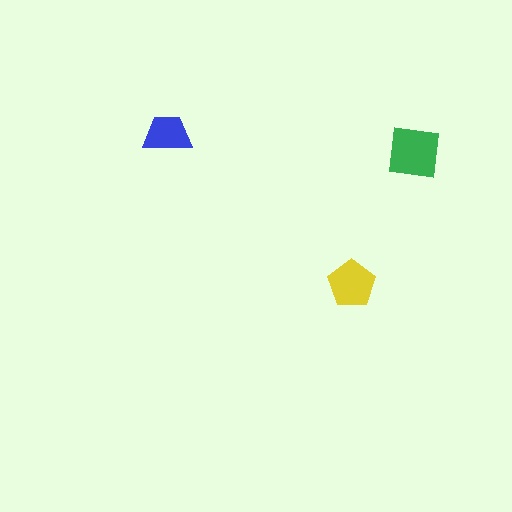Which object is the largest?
The green square.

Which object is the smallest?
The blue trapezoid.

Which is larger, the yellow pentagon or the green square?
The green square.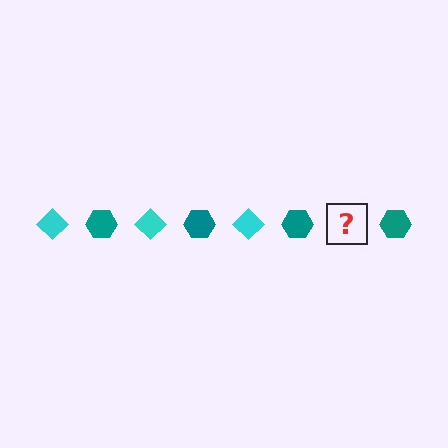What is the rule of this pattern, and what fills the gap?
The rule is that the pattern alternates between cyan diamond and teal hexagon. The gap should be filled with a cyan diamond.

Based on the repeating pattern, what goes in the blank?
The blank should be a cyan diamond.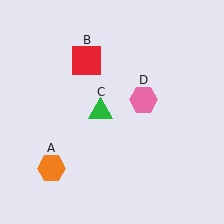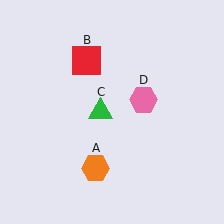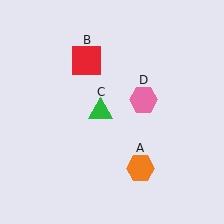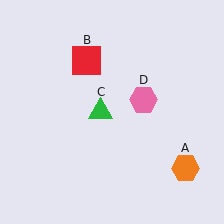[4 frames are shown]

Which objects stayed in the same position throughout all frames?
Red square (object B) and green triangle (object C) and pink hexagon (object D) remained stationary.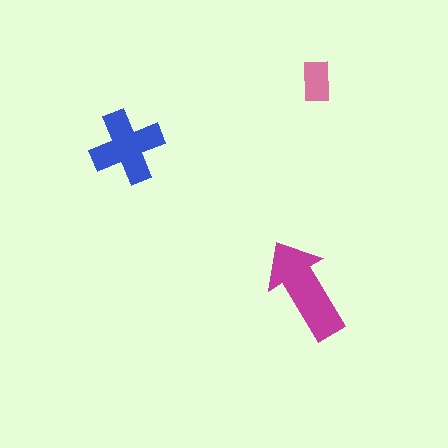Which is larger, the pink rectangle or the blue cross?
The blue cross.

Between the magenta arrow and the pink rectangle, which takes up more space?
The magenta arrow.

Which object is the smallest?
The pink rectangle.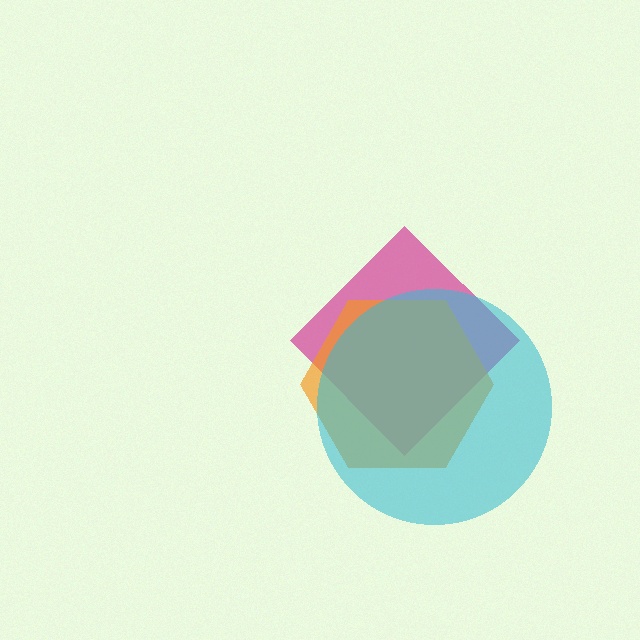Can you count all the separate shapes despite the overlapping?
Yes, there are 3 separate shapes.